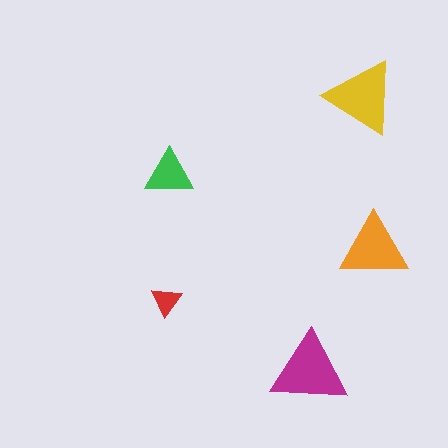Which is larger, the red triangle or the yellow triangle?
The yellow one.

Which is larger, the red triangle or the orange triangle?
The orange one.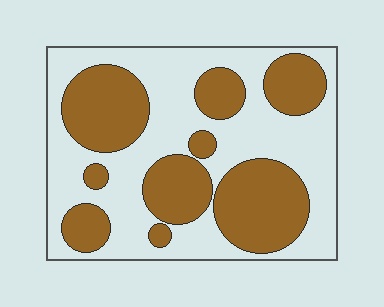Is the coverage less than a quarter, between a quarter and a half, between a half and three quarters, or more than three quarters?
Between a quarter and a half.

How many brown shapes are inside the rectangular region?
9.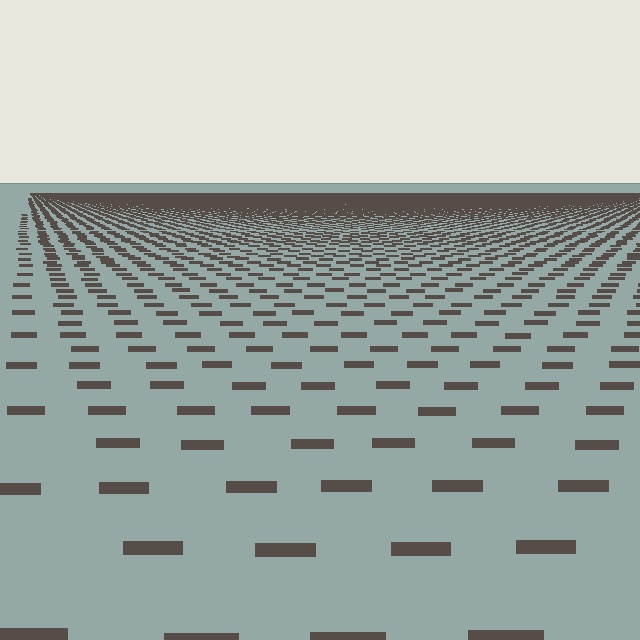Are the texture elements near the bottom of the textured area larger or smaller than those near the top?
Larger. Near the bottom, elements are closer to the viewer and appear at a bigger on-screen size.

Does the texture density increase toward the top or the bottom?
Density increases toward the top.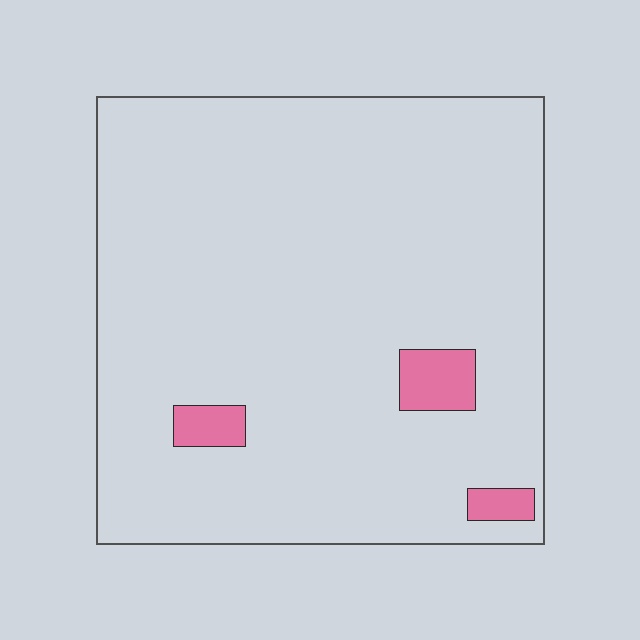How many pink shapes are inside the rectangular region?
3.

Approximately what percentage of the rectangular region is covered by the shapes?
Approximately 5%.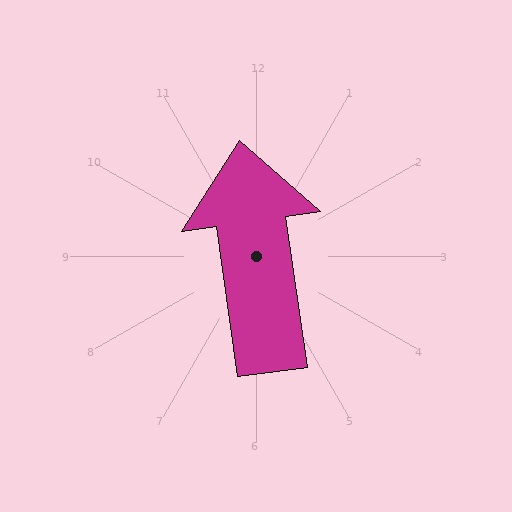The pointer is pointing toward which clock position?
Roughly 12 o'clock.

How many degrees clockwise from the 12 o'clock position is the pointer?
Approximately 352 degrees.